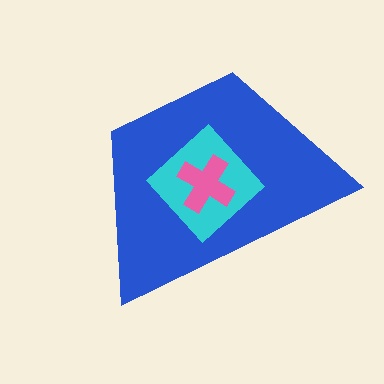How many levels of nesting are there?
3.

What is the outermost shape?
The blue trapezoid.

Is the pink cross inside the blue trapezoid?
Yes.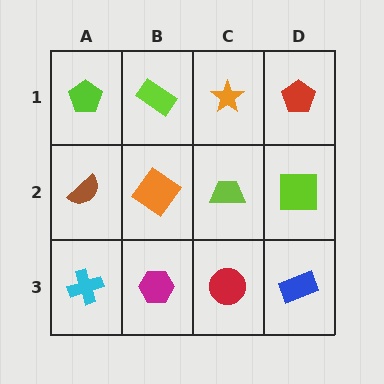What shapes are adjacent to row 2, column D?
A red pentagon (row 1, column D), a blue rectangle (row 3, column D), a lime trapezoid (row 2, column C).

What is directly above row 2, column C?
An orange star.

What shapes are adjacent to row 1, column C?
A lime trapezoid (row 2, column C), a lime rectangle (row 1, column B), a red pentagon (row 1, column D).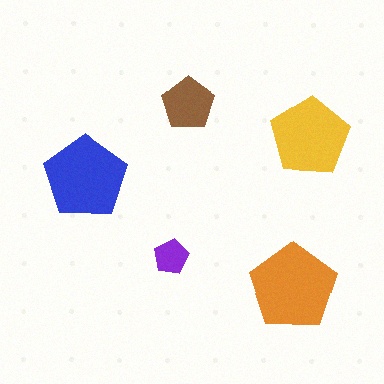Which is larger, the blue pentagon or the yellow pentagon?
The blue one.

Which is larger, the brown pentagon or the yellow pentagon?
The yellow one.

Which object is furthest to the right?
The yellow pentagon is rightmost.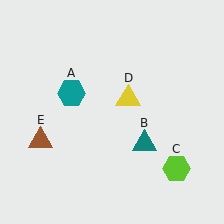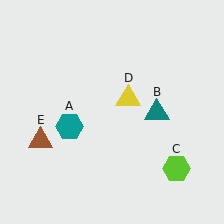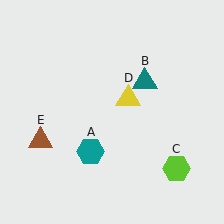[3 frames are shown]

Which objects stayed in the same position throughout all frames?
Lime hexagon (object C) and yellow triangle (object D) and brown triangle (object E) remained stationary.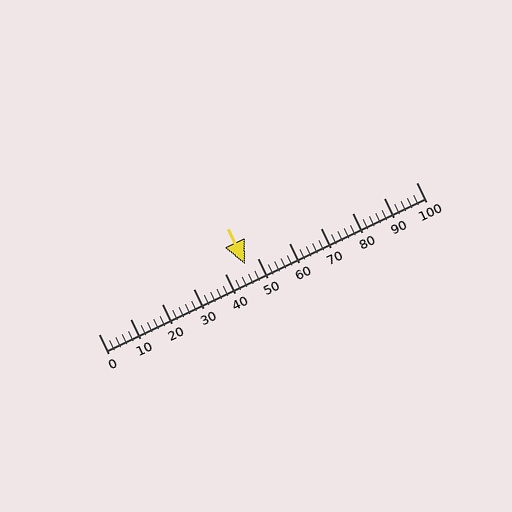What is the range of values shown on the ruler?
The ruler shows values from 0 to 100.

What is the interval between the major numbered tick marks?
The major tick marks are spaced 10 units apart.